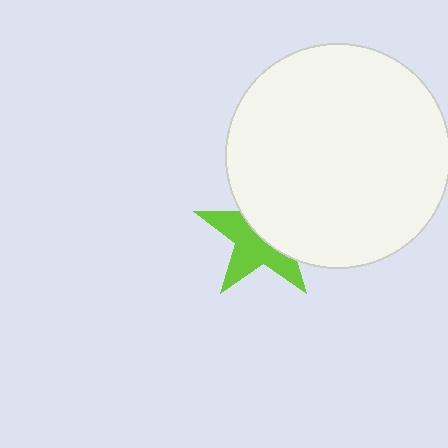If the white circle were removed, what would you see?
You would see the complete lime star.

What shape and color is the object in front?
The object in front is a white circle.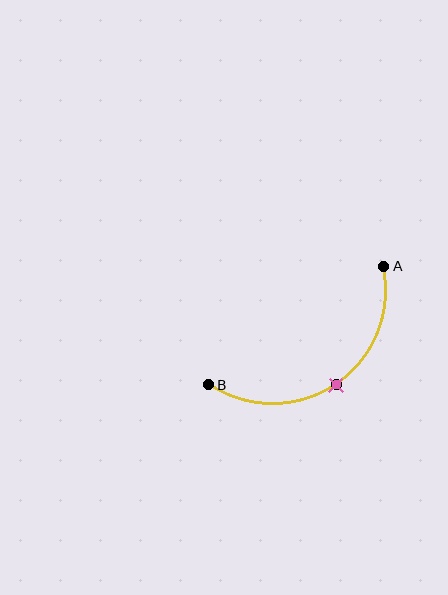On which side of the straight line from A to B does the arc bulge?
The arc bulges below and to the right of the straight line connecting A and B.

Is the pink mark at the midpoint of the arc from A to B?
Yes. The pink mark lies on the arc at equal arc-length from both A and B — it is the arc midpoint.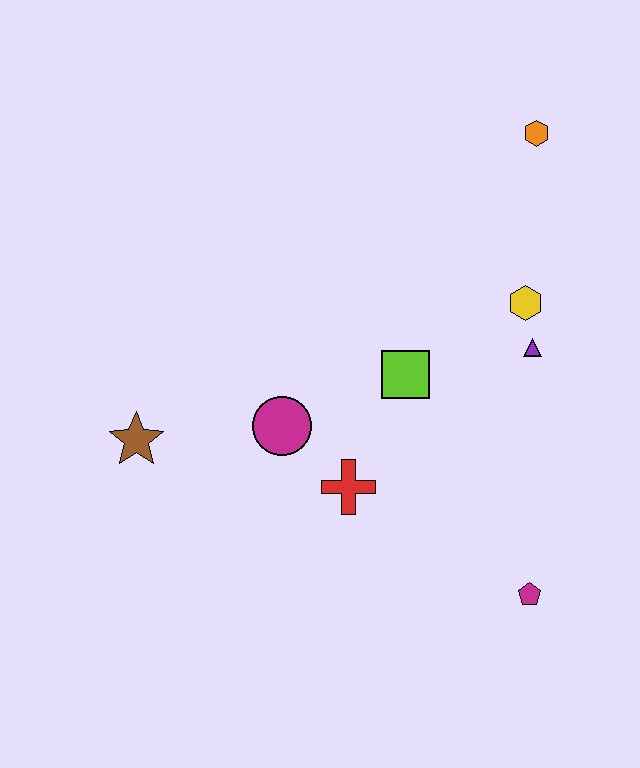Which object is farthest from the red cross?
The orange hexagon is farthest from the red cross.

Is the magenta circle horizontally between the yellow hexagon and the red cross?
No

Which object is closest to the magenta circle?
The red cross is closest to the magenta circle.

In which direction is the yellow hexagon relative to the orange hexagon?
The yellow hexagon is below the orange hexagon.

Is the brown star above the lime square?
No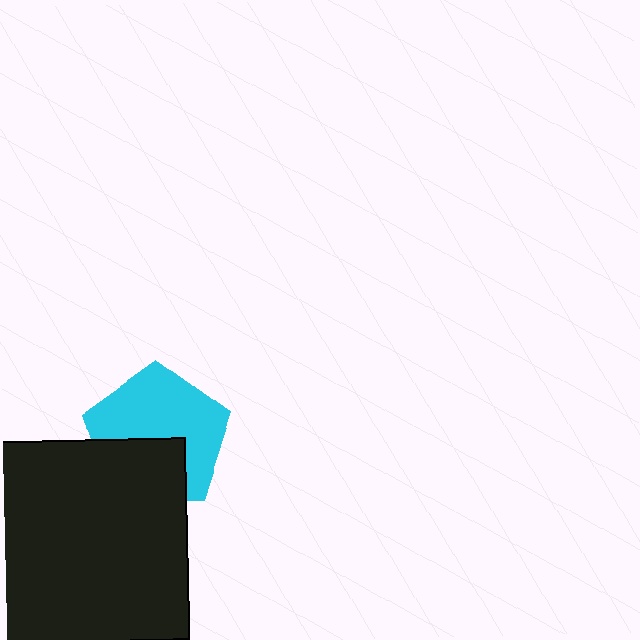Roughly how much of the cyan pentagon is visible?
About half of it is visible (roughly 63%).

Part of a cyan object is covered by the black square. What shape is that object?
It is a pentagon.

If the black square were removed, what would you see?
You would see the complete cyan pentagon.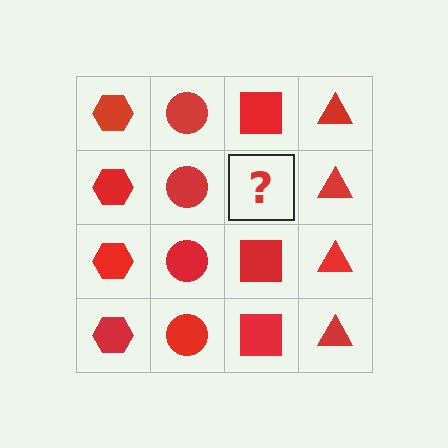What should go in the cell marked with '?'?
The missing cell should contain a red square.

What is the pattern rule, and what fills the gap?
The rule is that each column has a consistent shape. The gap should be filled with a red square.